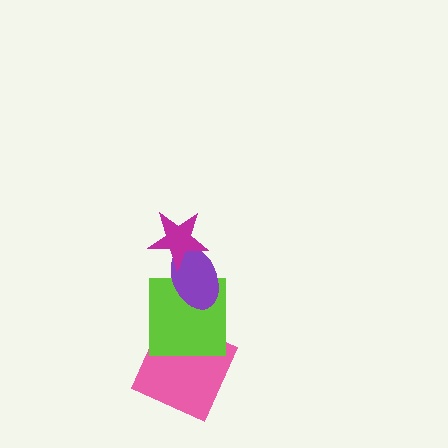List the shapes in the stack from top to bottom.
From top to bottom: the magenta star, the purple ellipse, the lime square, the pink square.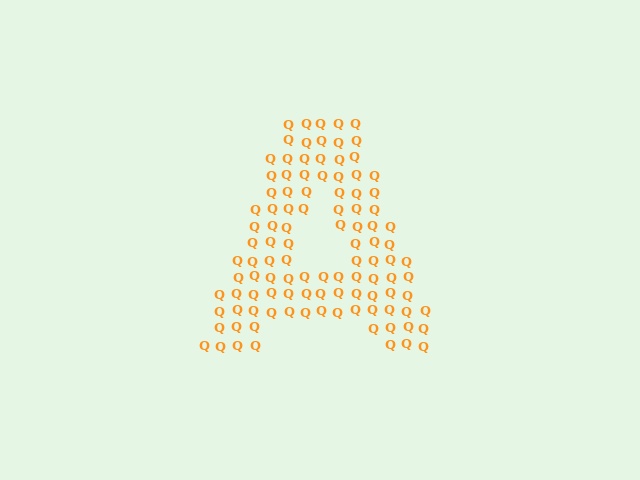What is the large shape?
The large shape is the letter A.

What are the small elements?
The small elements are letter Q's.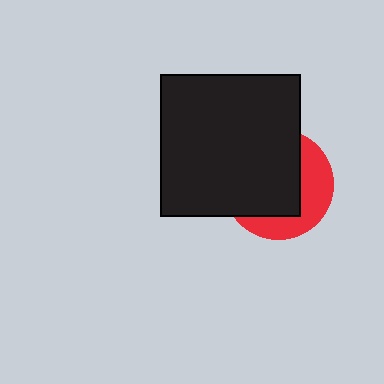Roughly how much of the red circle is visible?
A small part of it is visible (roughly 37%).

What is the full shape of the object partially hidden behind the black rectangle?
The partially hidden object is a red circle.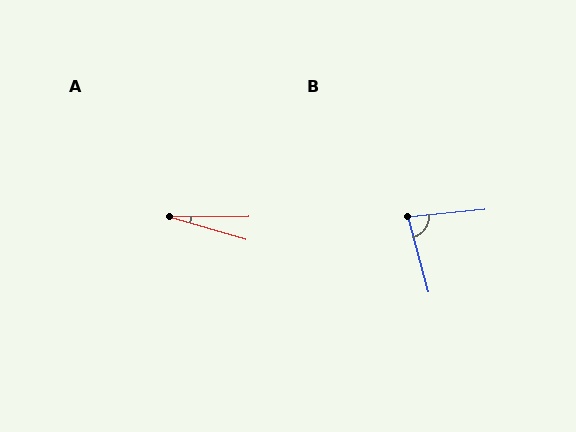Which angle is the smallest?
A, at approximately 17 degrees.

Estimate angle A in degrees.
Approximately 17 degrees.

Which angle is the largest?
B, at approximately 81 degrees.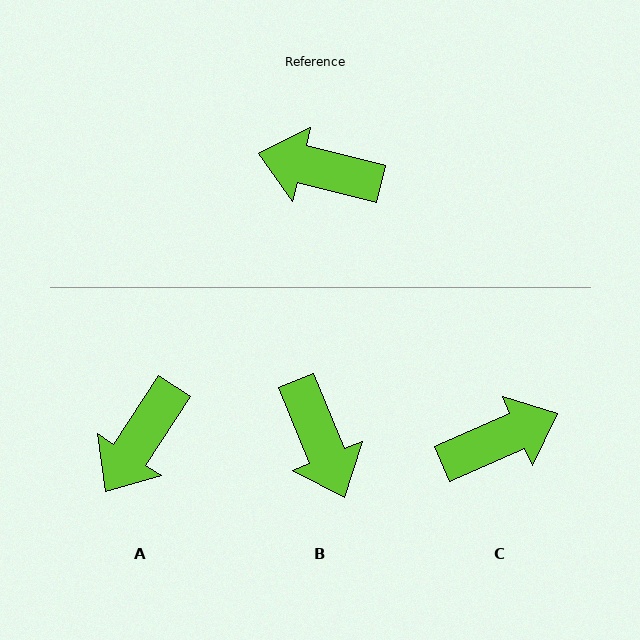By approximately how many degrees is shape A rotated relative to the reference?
Approximately 71 degrees counter-clockwise.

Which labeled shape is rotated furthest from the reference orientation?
C, about 143 degrees away.